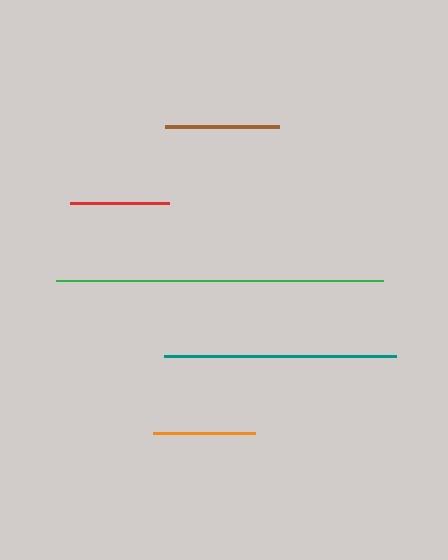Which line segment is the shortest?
The red line is the shortest at approximately 99 pixels.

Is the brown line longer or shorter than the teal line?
The teal line is longer than the brown line.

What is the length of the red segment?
The red segment is approximately 99 pixels long.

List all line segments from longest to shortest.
From longest to shortest: green, teal, brown, orange, red.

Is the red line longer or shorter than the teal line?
The teal line is longer than the red line.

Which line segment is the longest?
The green line is the longest at approximately 326 pixels.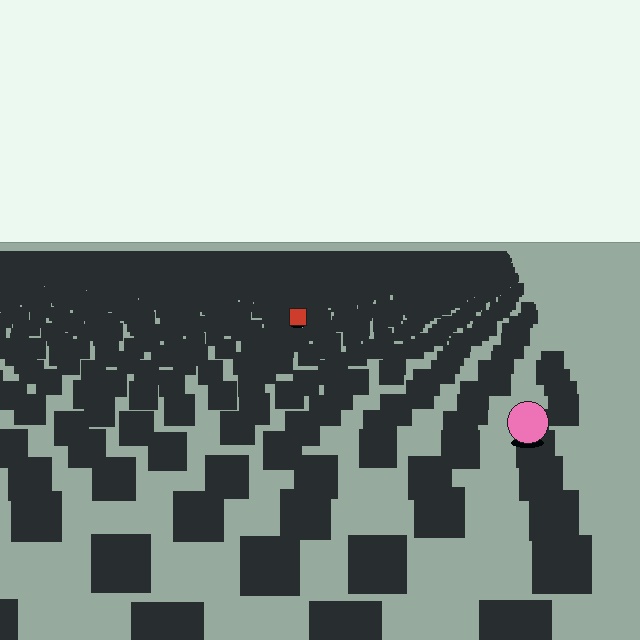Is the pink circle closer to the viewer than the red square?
Yes. The pink circle is closer — you can tell from the texture gradient: the ground texture is coarser near it.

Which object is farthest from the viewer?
The red square is farthest from the viewer. It appears smaller and the ground texture around it is denser.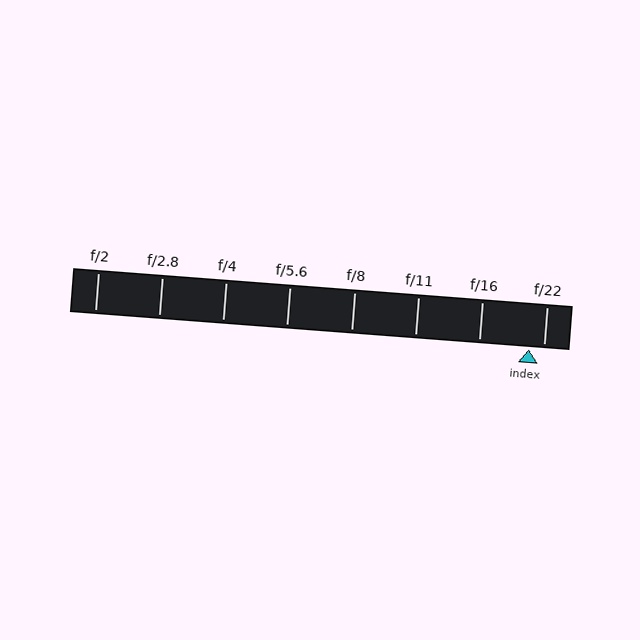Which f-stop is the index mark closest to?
The index mark is closest to f/22.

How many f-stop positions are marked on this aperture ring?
There are 8 f-stop positions marked.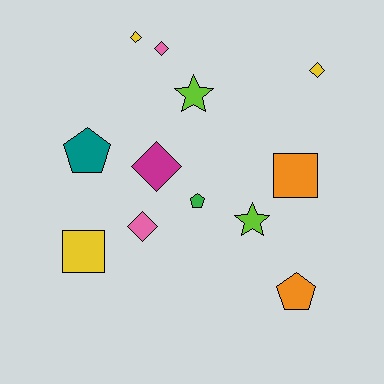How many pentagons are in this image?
There are 3 pentagons.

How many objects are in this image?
There are 12 objects.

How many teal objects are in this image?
There is 1 teal object.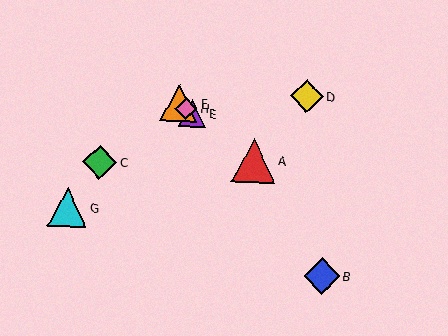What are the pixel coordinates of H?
Object H is at (186, 109).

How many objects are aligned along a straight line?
4 objects (A, E, F, H) are aligned along a straight line.